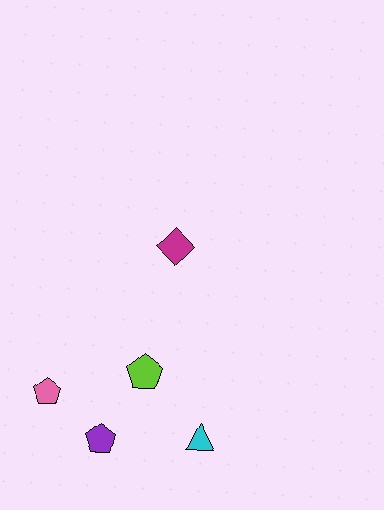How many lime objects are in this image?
There is 1 lime object.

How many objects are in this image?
There are 5 objects.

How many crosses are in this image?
There are no crosses.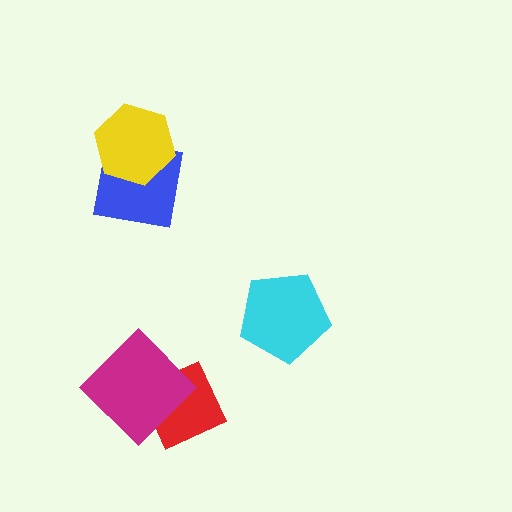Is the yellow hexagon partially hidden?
No, no other shape covers it.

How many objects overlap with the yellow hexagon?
1 object overlaps with the yellow hexagon.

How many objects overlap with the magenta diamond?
1 object overlaps with the magenta diamond.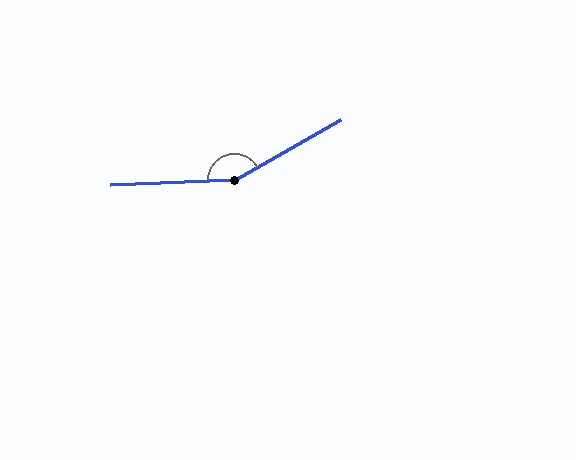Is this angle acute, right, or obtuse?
It is obtuse.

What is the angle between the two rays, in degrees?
Approximately 153 degrees.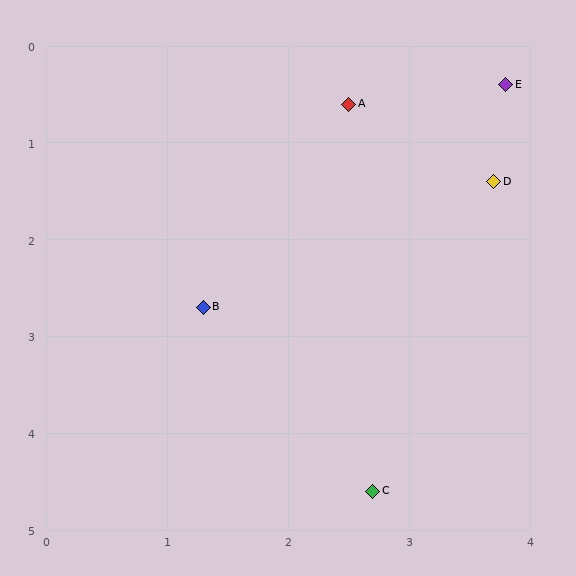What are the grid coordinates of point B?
Point B is at approximately (1.3, 2.7).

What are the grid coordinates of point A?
Point A is at approximately (2.5, 0.6).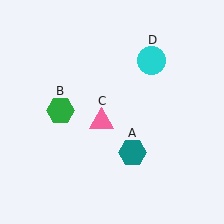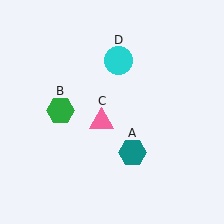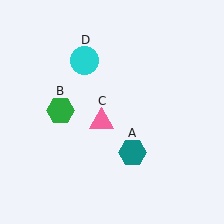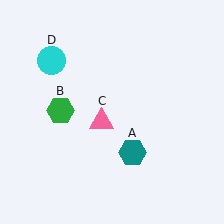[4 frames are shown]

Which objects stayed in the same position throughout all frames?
Teal hexagon (object A) and green hexagon (object B) and pink triangle (object C) remained stationary.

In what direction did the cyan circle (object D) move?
The cyan circle (object D) moved left.